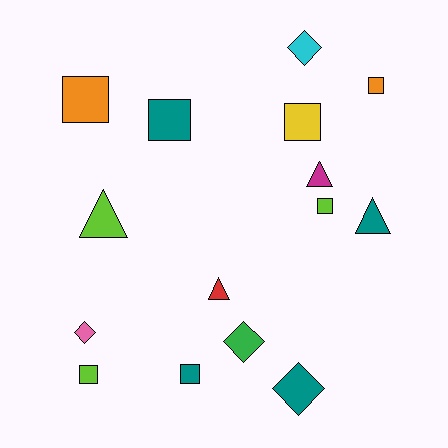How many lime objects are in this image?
There are 3 lime objects.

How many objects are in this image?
There are 15 objects.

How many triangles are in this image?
There are 4 triangles.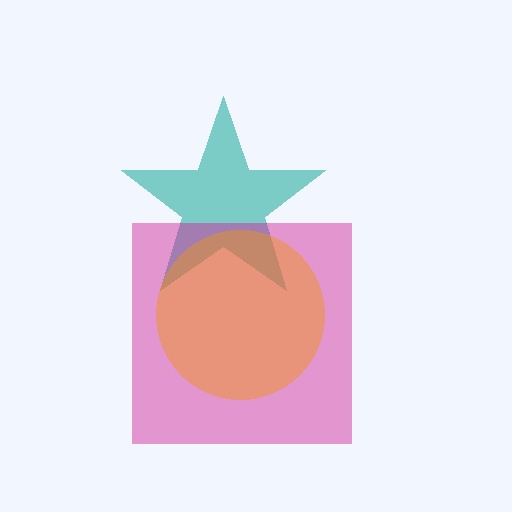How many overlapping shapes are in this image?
There are 3 overlapping shapes in the image.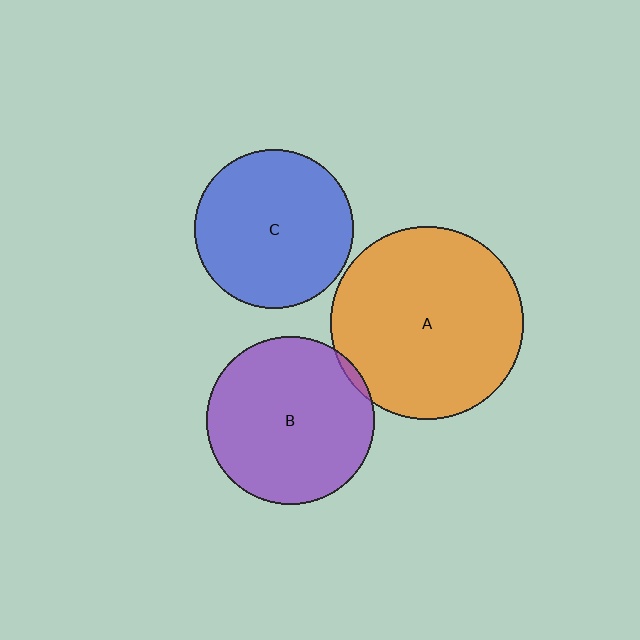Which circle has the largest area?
Circle A (orange).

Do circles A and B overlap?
Yes.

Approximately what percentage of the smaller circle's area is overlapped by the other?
Approximately 5%.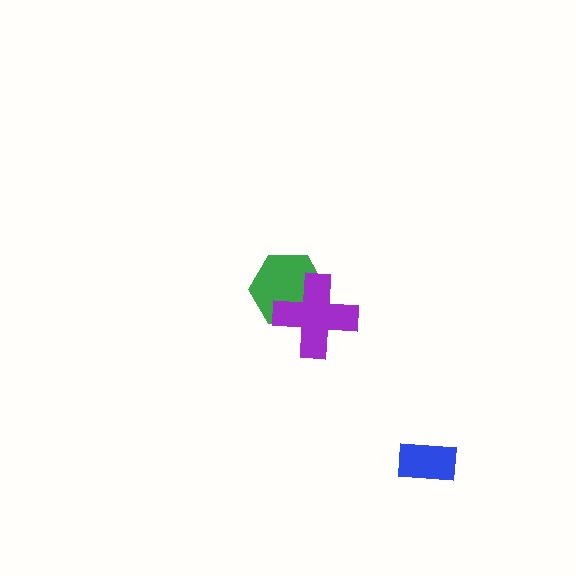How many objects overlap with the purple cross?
1 object overlaps with the purple cross.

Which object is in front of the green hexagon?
The purple cross is in front of the green hexagon.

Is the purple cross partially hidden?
No, no other shape covers it.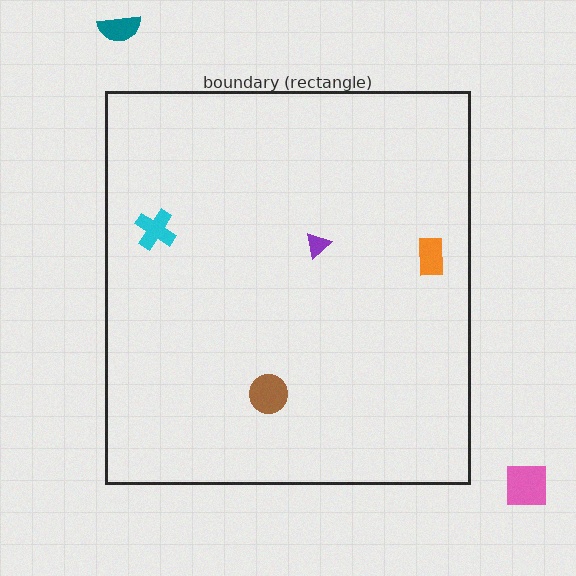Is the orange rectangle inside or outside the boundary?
Inside.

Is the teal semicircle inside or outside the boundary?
Outside.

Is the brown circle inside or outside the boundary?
Inside.